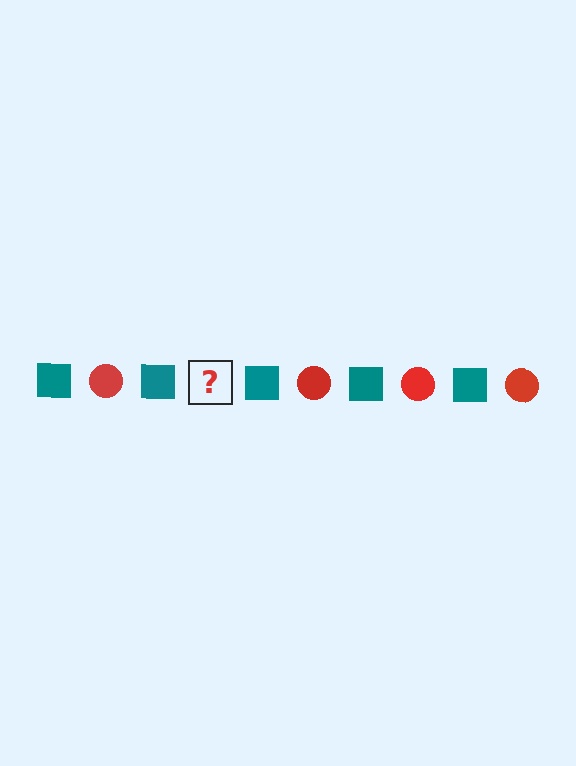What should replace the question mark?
The question mark should be replaced with a red circle.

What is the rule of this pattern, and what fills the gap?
The rule is that the pattern alternates between teal square and red circle. The gap should be filled with a red circle.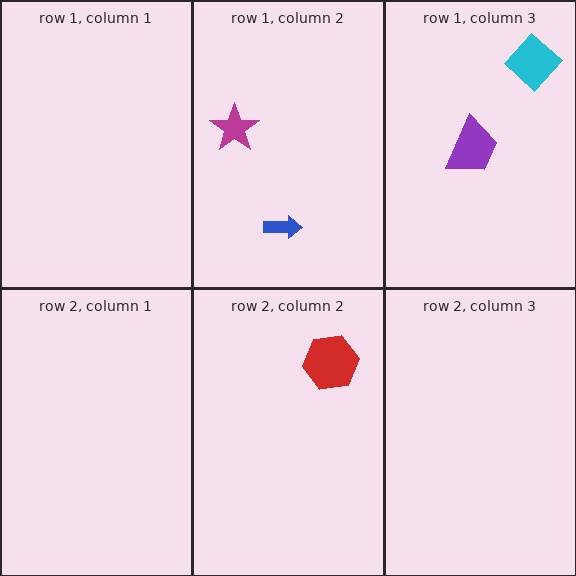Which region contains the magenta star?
The row 1, column 2 region.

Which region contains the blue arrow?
The row 1, column 2 region.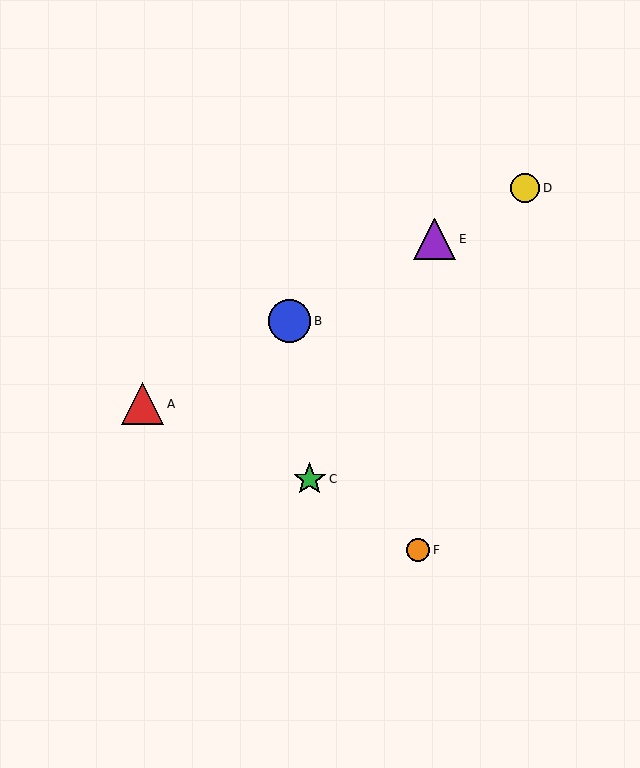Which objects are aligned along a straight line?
Objects A, B, D, E are aligned along a straight line.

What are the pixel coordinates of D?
Object D is at (525, 188).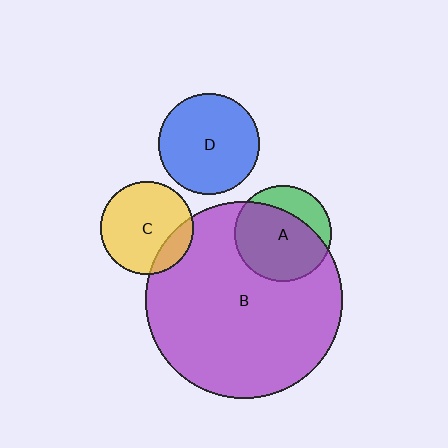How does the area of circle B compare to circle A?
Approximately 4.2 times.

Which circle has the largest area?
Circle B (purple).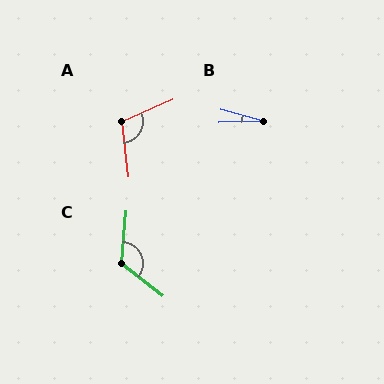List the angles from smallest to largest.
B (18°), A (107°), C (124°).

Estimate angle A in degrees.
Approximately 107 degrees.